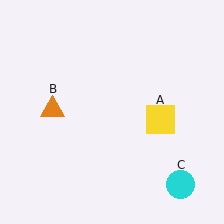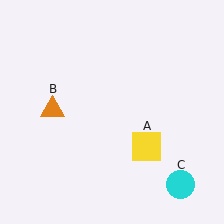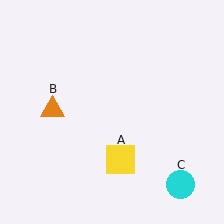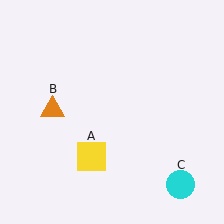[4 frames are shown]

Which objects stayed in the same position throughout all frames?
Orange triangle (object B) and cyan circle (object C) remained stationary.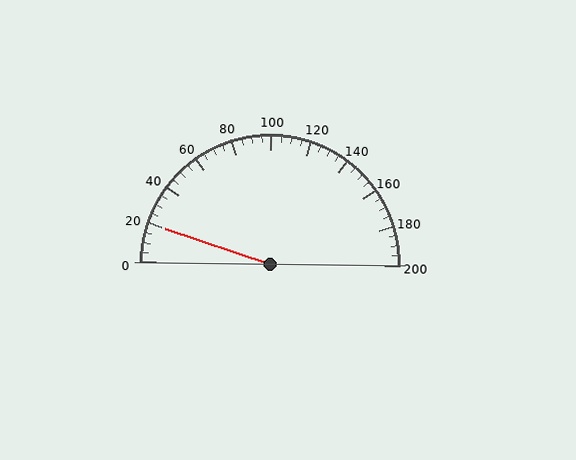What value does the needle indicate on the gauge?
The needle indicates approximately 20.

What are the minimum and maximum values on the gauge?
The gauge ranges from 0 to 200.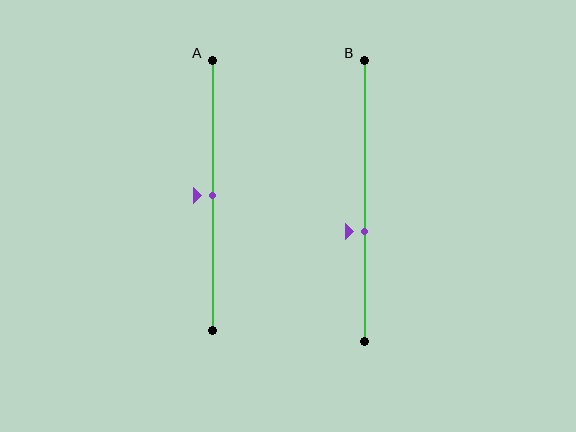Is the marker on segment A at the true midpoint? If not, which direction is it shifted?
Yes, the marker on segment A is at the true midpoint.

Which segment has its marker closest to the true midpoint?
Segment A has its marker closest to the true midpoint.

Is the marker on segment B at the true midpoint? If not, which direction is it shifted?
No, the marker on segment B is shifted downward by about 11% of the segment length.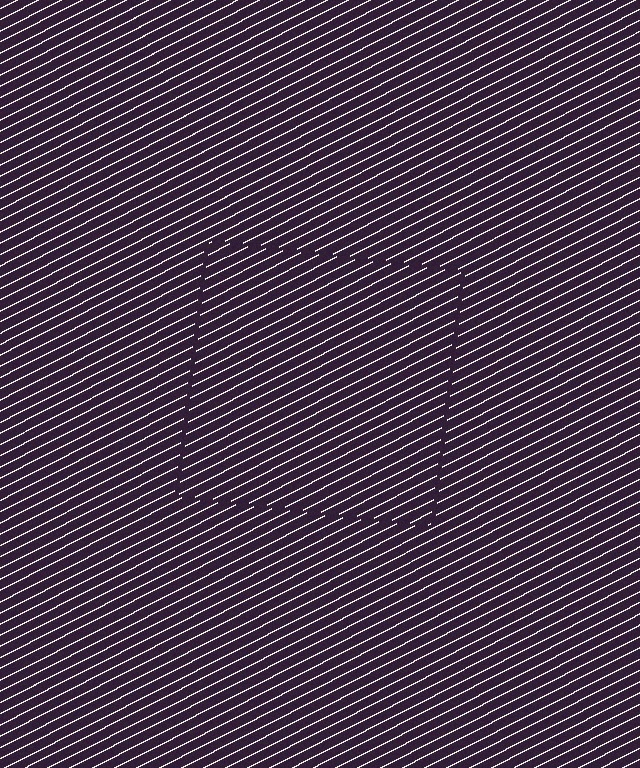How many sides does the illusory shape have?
4 sides — the line-ends trace a square.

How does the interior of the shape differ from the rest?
The interior of the shape contains the same grating, shifted by half a period — the contour is defined by the phase discontinuity where line-ends from the inner and outer gratings abut.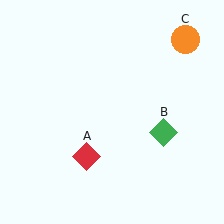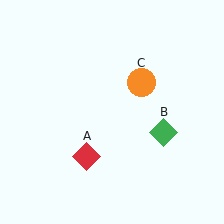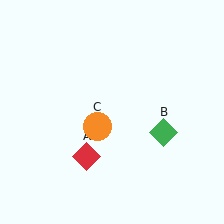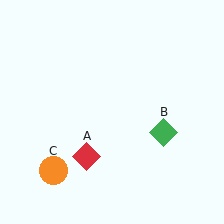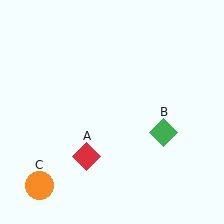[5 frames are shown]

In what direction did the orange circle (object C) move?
The orange circle (object C) moved down and to the left.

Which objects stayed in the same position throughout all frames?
Red diamond (object A) and green diamond (object B) remained stationary.